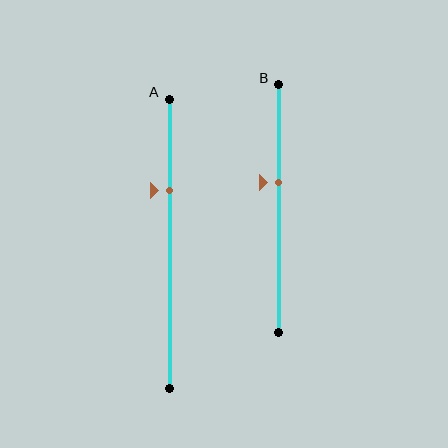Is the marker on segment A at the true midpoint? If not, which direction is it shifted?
No, the marker on segment A is shifted upward by about 18% of the segment length.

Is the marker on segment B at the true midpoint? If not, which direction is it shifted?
No, the marker on segment B is shifted upward by about 10% of the segment length.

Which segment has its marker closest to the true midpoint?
Segment B has its marker closest to the true midpoint.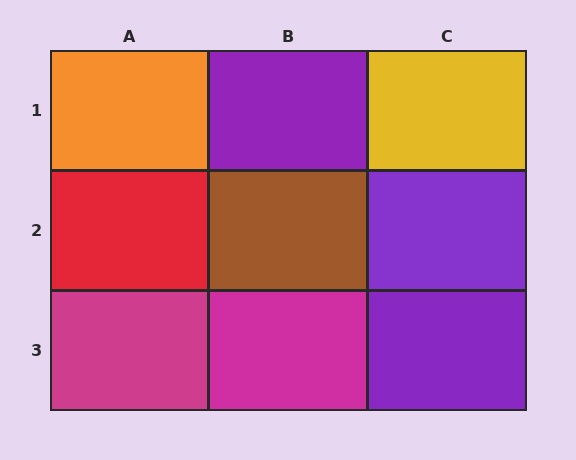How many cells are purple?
3 cells are purple.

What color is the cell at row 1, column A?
Orange.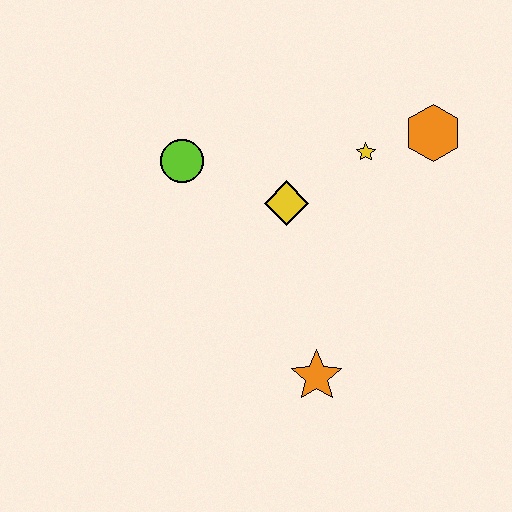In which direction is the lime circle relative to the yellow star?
The lime circle is to the left of the yellow star.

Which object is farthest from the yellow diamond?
The orange star is farthest from the yellow diamond.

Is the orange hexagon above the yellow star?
Yes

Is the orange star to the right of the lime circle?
Yes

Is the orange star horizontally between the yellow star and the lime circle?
Yes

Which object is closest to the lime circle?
The yellow diamond is closest to the lime circle.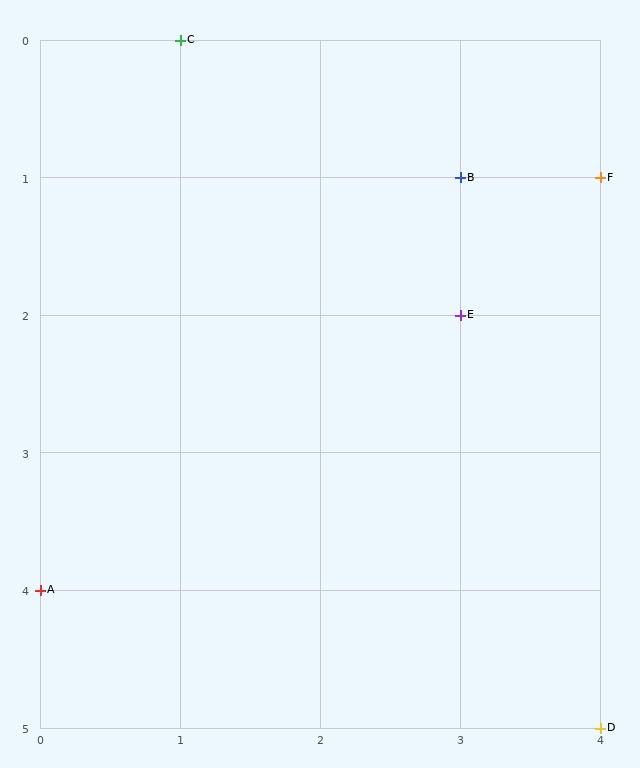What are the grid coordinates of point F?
Point F is at grid coordinates (4, 1).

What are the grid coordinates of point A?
Point A is at grid coordinates (0, 4).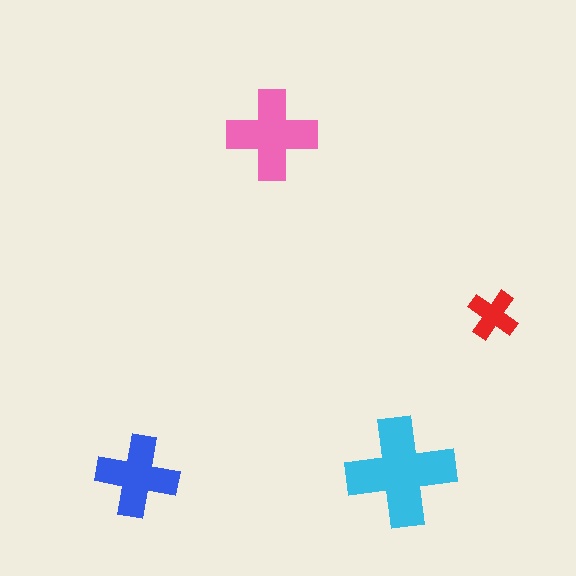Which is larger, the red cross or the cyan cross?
The cyan one.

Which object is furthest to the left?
The blue cross is leftmost.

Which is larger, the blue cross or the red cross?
The blue one.